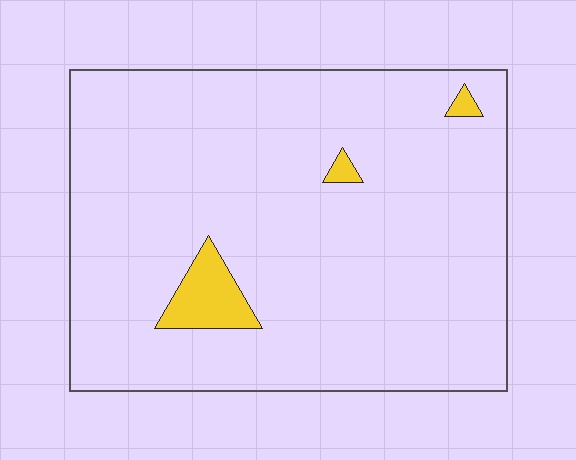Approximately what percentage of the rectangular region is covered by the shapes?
Approximately 5%.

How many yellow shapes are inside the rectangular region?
3.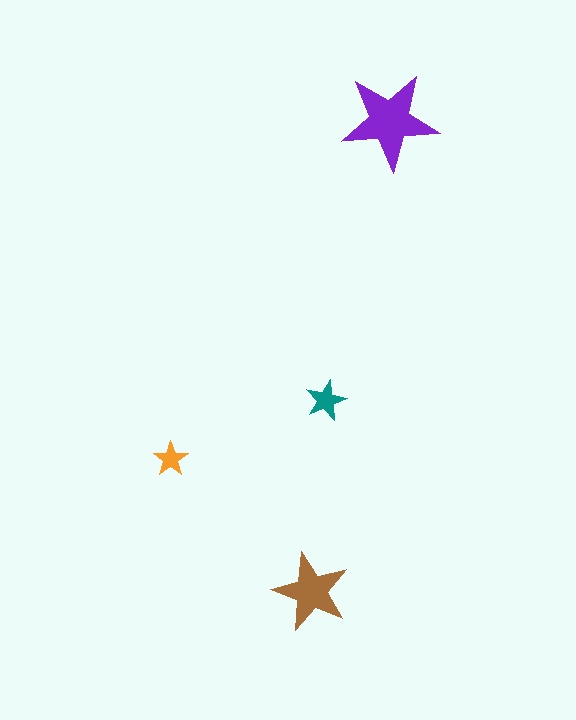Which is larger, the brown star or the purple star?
The purple one.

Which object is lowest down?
The brown star is bottommost.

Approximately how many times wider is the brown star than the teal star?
About 2 times wider.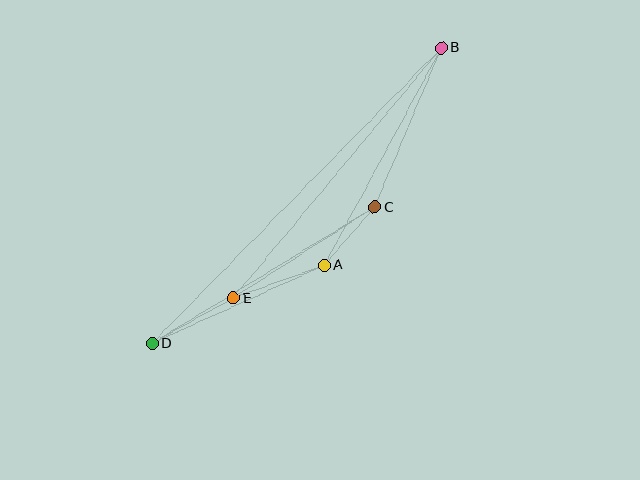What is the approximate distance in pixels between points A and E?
The distance between A and E is approximately 97 pixels.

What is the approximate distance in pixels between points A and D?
The distance between A and D is approximately 189 pixels.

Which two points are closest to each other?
Points A and C are closest to each other.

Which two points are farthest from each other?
Points B and D are farthest from each other.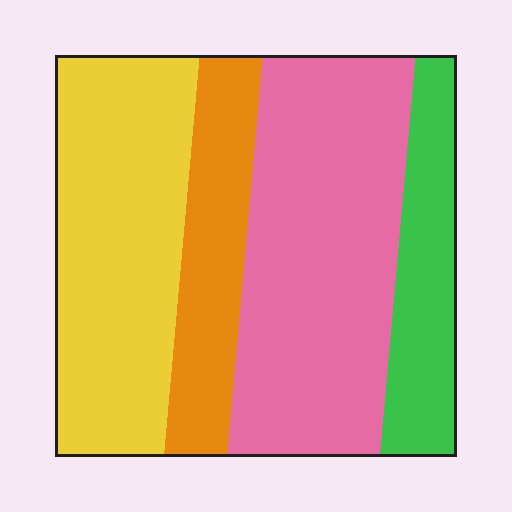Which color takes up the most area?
Pink, at roughly 40%.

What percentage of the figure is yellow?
Yellow takes up about one third (1/3) of the figure.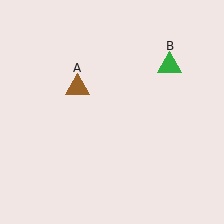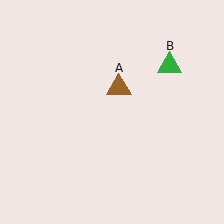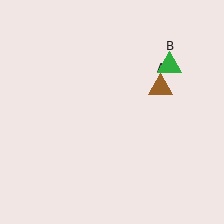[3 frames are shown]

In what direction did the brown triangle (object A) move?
The brown triangle (object A) moved right.